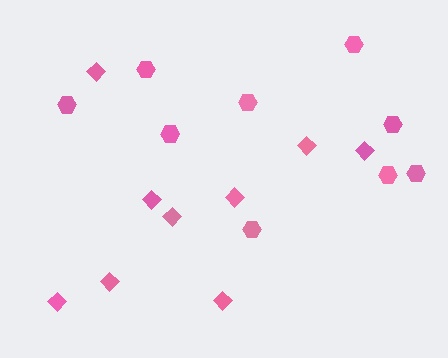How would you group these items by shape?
There are 2 groups: one group of diamonds (9) and one group of hexagons (9).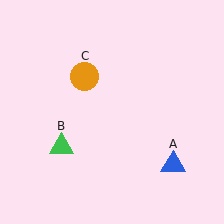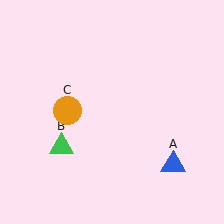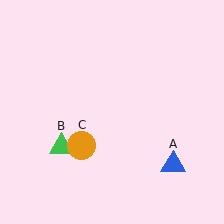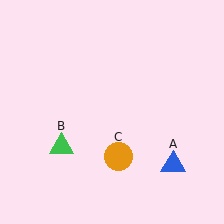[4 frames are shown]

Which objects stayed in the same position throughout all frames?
Blue triangle (object A) and green triangle (object B) remained stationary.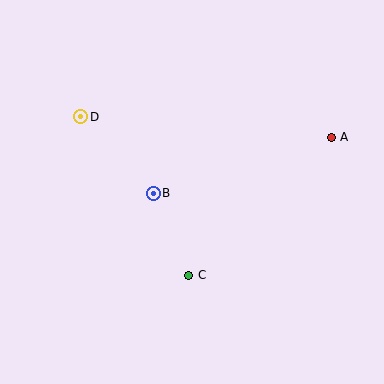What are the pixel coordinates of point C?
Point C is at (189, 275).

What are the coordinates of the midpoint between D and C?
The midpoint between D and C is at (135, 196).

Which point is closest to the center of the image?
Point B at (153, 193) is closest to the center.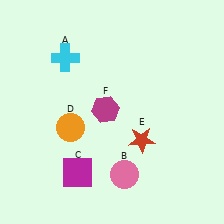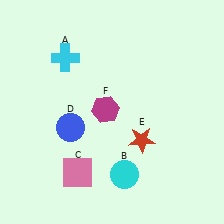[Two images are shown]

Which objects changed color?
B changed from pink to cyan. C changed from magenta to pink. D changed from orange to blue.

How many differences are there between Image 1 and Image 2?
There are 3 differences between the two images.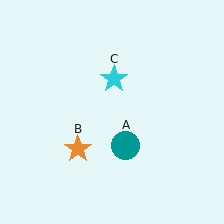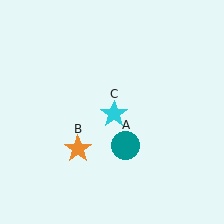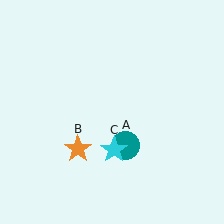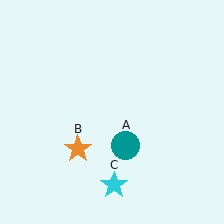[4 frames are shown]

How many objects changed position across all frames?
1 object changed position: cyan star (object C).